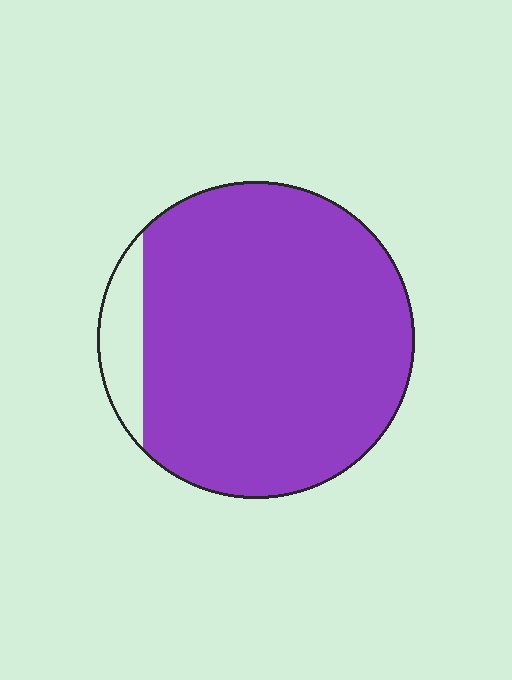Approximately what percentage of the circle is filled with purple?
Approximately 90%.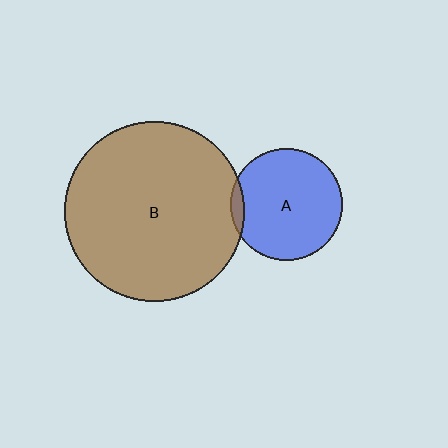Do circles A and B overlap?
Yes.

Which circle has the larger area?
Circle B (brown).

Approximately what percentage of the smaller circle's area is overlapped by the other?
Approximately 5%.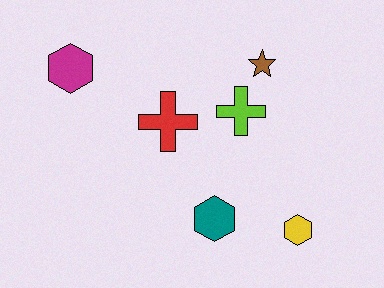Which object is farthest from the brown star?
The magenta hexagon is farthest from the brown star.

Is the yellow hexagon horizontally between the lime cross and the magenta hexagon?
No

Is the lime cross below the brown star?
Yes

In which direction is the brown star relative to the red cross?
The brown star is to the right of the red cross.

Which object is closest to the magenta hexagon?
The red cross is closest to the magenta hexagon.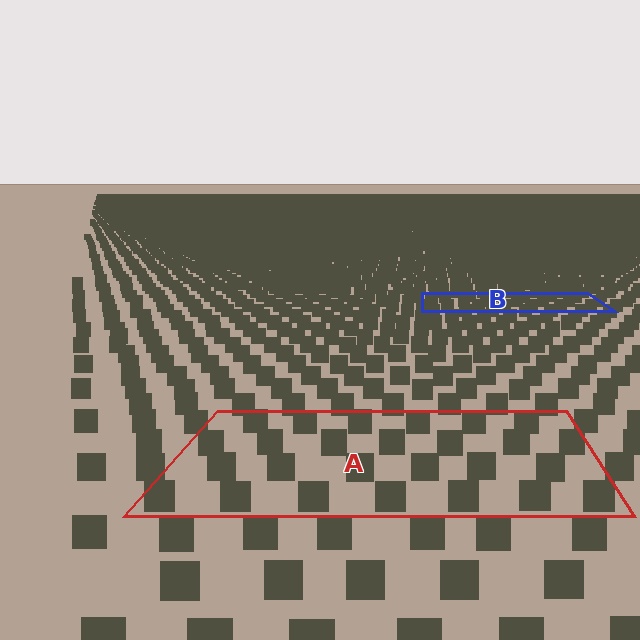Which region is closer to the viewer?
Region A is closer. The texture elements there are larger and more spread out.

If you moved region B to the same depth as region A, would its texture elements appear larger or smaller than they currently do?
They would appear larger. At a closer depth, the same texture elements are projected at a bigger on-screen size.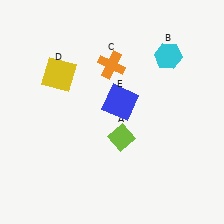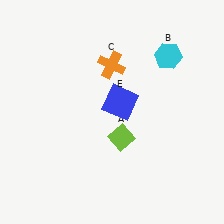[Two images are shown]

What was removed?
The yellow square (D) was removed in Image 2.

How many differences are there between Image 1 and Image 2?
There is 1 difference between the two images.